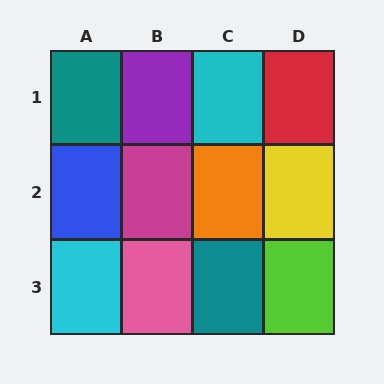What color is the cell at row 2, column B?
Magenta.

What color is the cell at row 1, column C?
Cyan.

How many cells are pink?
1 cell is pink.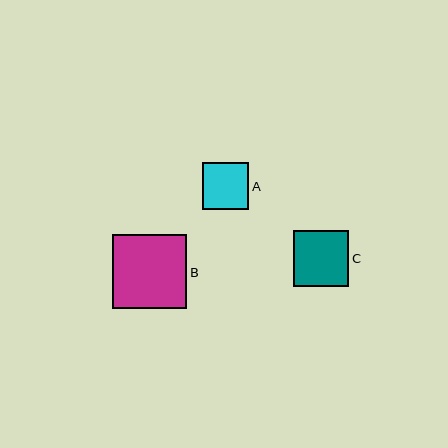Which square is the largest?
Square B is the largest with a size of approximately 74 pixels.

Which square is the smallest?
Square A is the smallest with a size of approximately 47 pixels.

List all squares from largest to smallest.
From largest to smallest: B, C, A.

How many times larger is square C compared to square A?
Square C is approximately 1.2 times the size of square A.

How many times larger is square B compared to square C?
Square B is approximately 1.3 times the size of square C.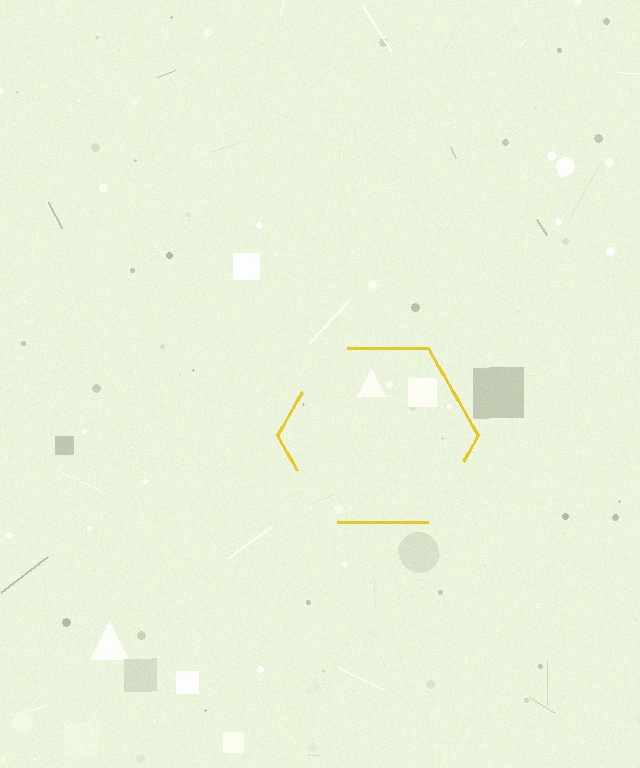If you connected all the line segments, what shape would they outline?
They would outline a hexagon.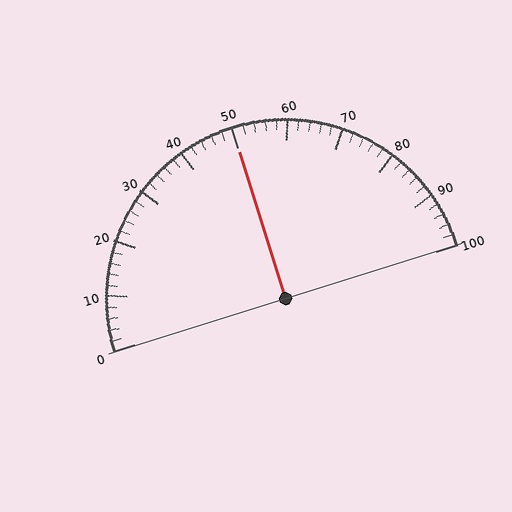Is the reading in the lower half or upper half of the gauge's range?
The reading is in the upper half of the range (0 to 100).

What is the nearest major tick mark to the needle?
The nearest major tick mark is 50.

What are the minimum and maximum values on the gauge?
The gauge ranges from 0 to 100.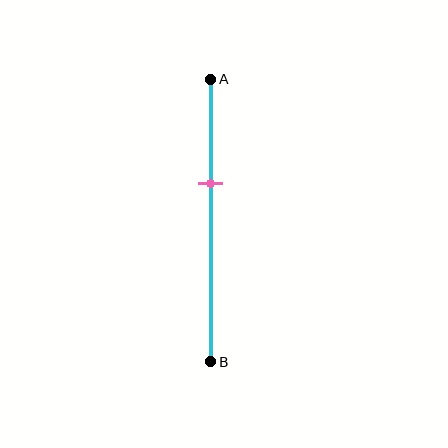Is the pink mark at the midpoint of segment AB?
No, the mark is at about 35% from A, not at the 50% midpoint.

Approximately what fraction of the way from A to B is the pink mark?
The pink mark is approximately 35% of the way from A to B.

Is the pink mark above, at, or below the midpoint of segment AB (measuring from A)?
The pink mark is above the midpoint of segment AB.